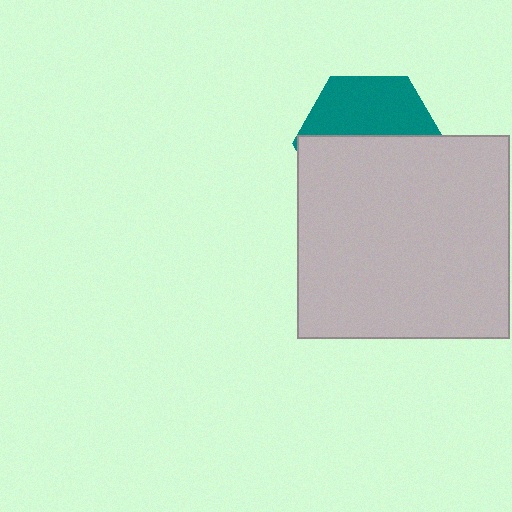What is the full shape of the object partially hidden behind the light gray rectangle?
The partially hidden object is a teal hexagon.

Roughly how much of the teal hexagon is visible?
A small part of it is visible (roughly 43%).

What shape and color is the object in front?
The object in front is a light gray rectangle.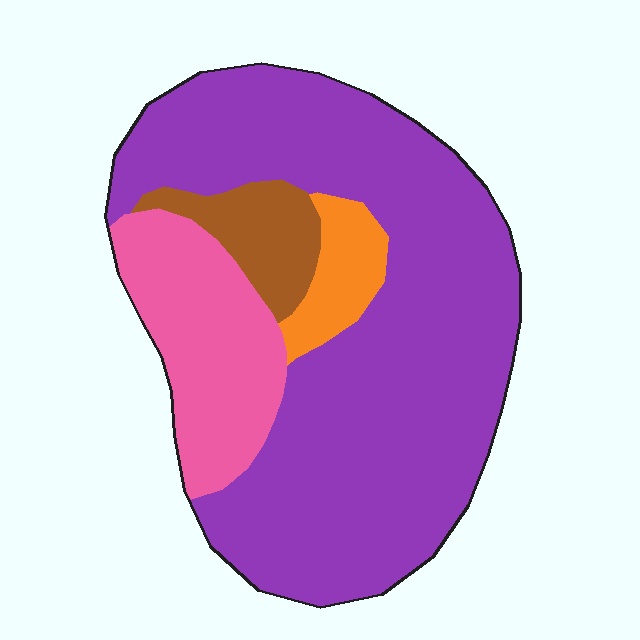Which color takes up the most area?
Purple, at roughly 70%.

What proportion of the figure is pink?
Pink takes up about one sixth (1/6) of the figure.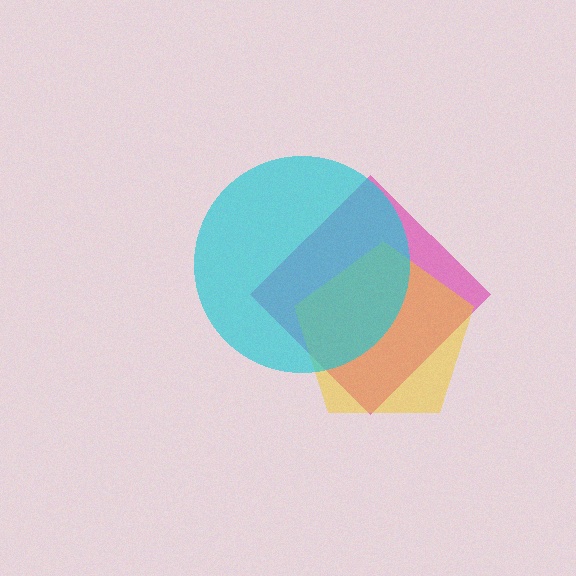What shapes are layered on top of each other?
The layered shapes are: a magenta diamond, a yellow pentagon, a cyan circle.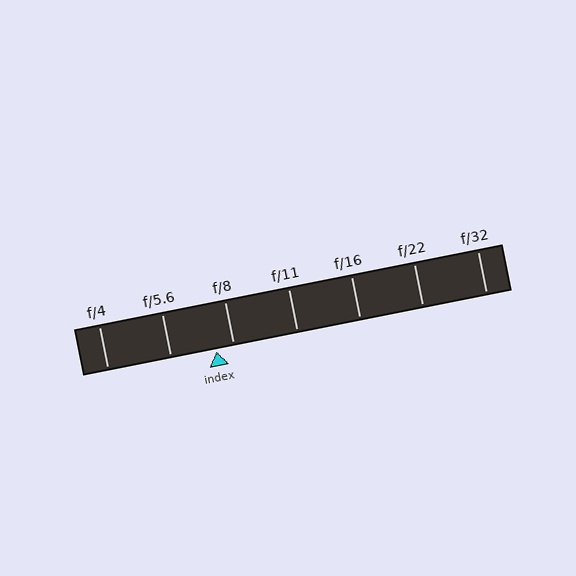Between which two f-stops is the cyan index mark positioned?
The index mark is between f/5.6 and f/8.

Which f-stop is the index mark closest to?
The index mark is closest to f/8.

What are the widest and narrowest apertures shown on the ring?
The widest aperture shown is f/4 and the narrowest is f/32.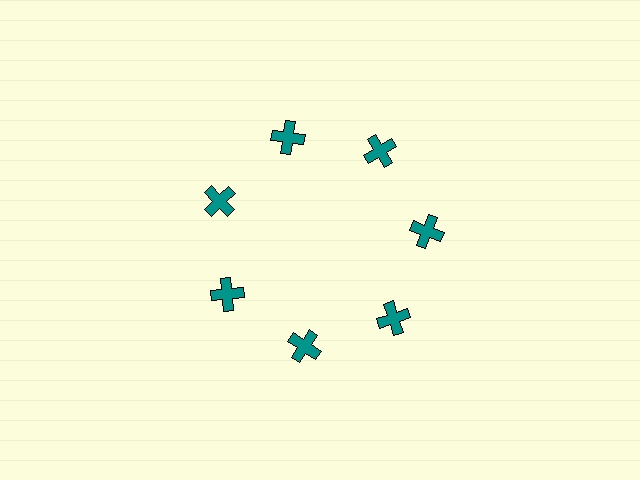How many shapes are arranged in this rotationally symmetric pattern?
There are 7 shapes, arranged in 7 groups of 1.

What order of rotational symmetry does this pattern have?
This pattern has 7-fold rotational symmetry.